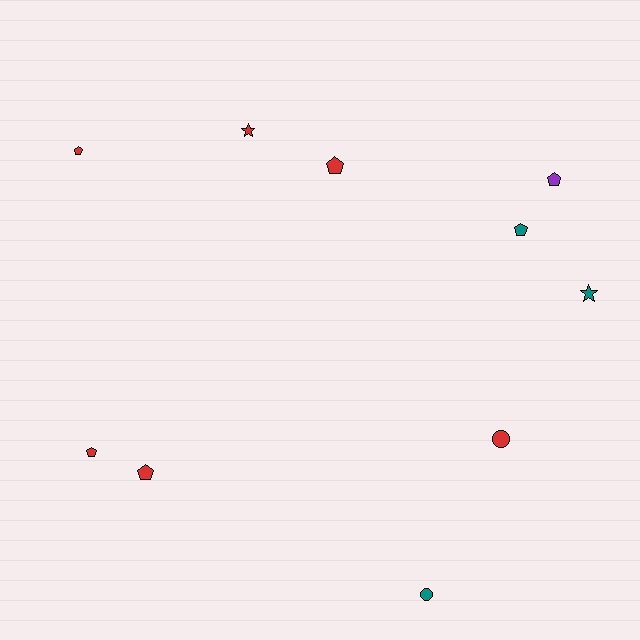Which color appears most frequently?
Red, with 6 objects.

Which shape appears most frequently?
Pentagon, with 6 objects.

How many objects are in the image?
There are 10 objects.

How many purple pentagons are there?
There is 1 purple pentagon.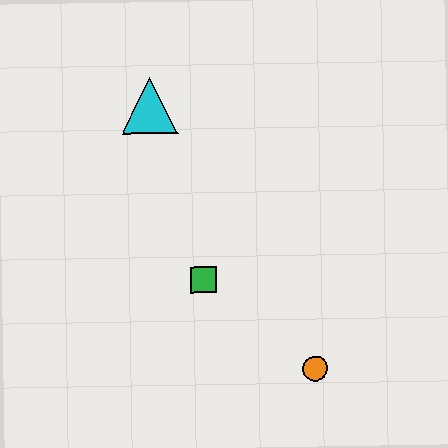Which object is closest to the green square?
The orange circle is closest to the green square.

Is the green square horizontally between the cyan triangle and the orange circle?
Yes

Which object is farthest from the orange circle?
The cyan triangle is farthest from the orange circle.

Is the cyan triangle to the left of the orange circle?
Yes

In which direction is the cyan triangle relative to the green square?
The cyan triangle is above the green square.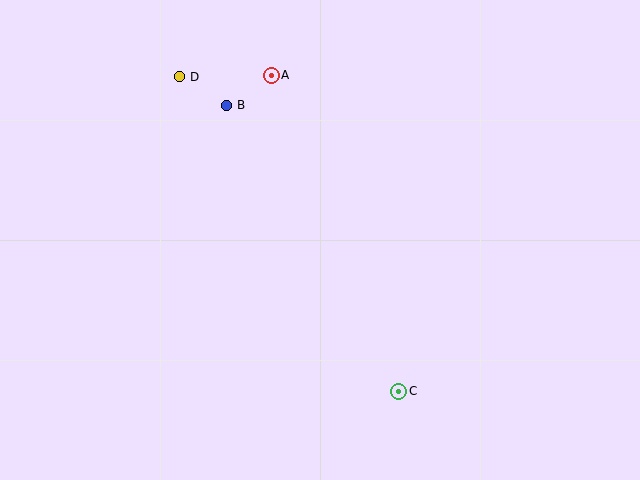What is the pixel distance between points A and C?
The distance between A and C is 341 pixels.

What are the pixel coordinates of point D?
Point D is at (180, 77).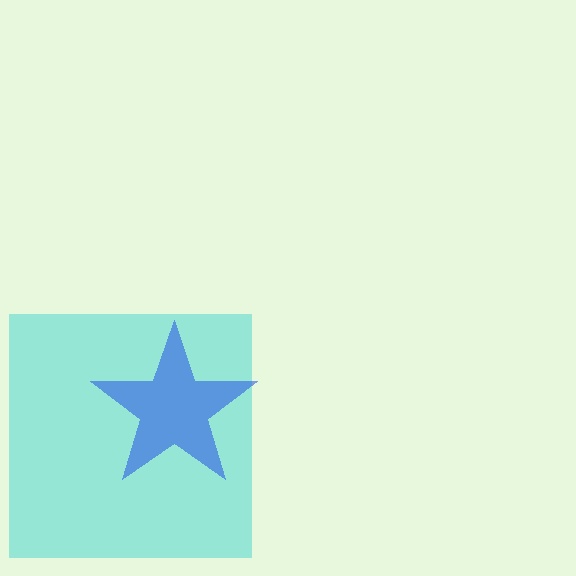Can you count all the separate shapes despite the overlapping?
Yes, there are 2 separate shapes.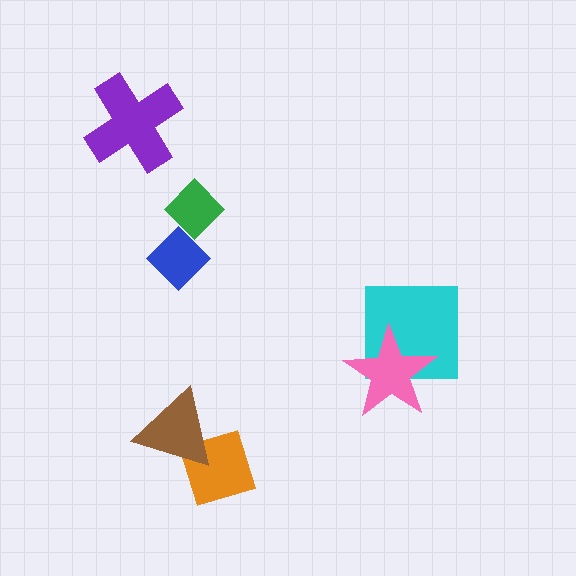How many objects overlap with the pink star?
1 object overlaps with the pink star.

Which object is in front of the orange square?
The brown triangle is in front of the orange square.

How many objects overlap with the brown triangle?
1 object overlaps with the brown triangle.